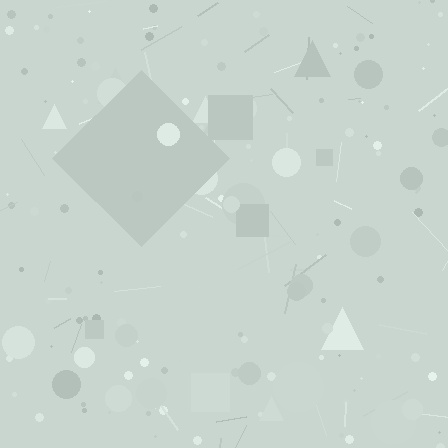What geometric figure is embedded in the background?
A diamond is embedded in the background.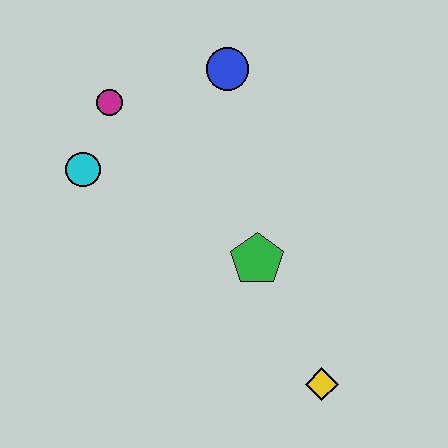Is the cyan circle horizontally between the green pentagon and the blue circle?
No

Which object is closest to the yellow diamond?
The green pentagon is closest to the yellow diamond.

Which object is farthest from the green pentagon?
The magenta circle is farthest from the green pentagon.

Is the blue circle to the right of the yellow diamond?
No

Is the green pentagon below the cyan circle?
Yes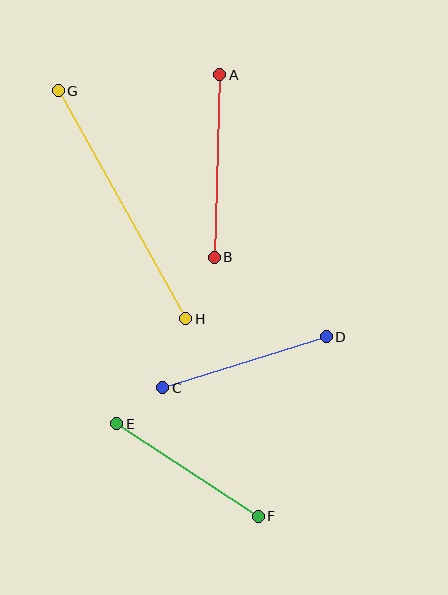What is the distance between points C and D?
The distance is approximately 172 pixels.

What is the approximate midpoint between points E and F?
The midpoint is at approximately (187, 470) pixels.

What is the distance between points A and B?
The distance is approximately 183 pixels.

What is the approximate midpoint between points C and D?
The midpoint is at approximately (244, 362) pixels.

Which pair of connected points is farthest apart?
Points G and H are farthest apart.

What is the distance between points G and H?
The distance is approximately 261 pixels.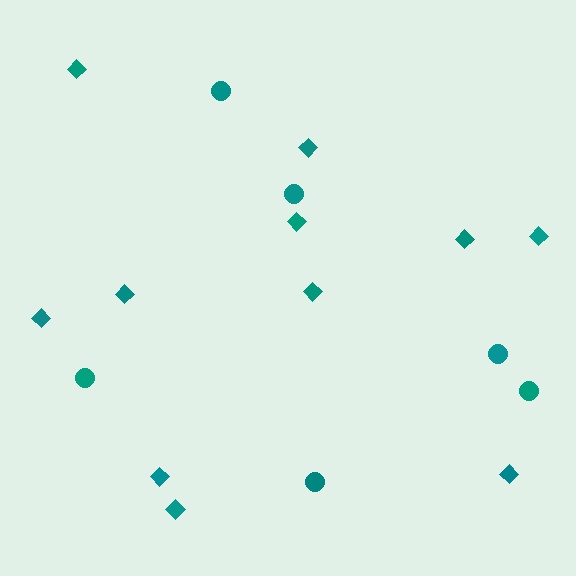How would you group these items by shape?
There are 2 groups: one group of circles (6) and one group of diamonds (11).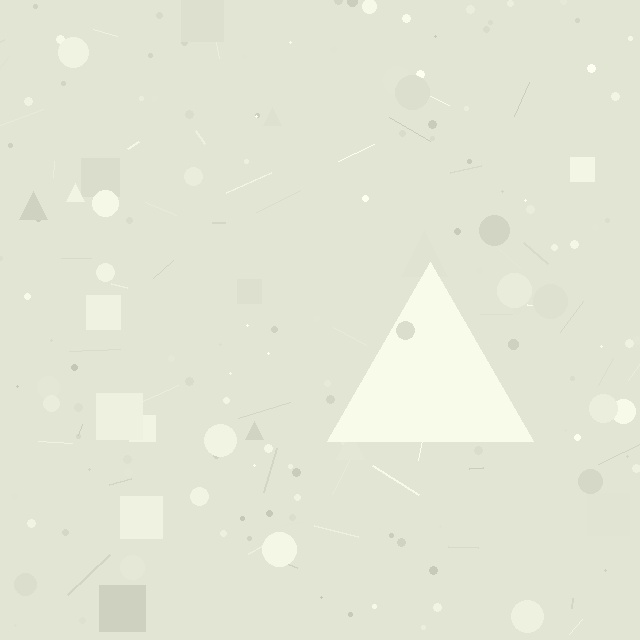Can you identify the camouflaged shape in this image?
The camouflaged shape is a triangle.